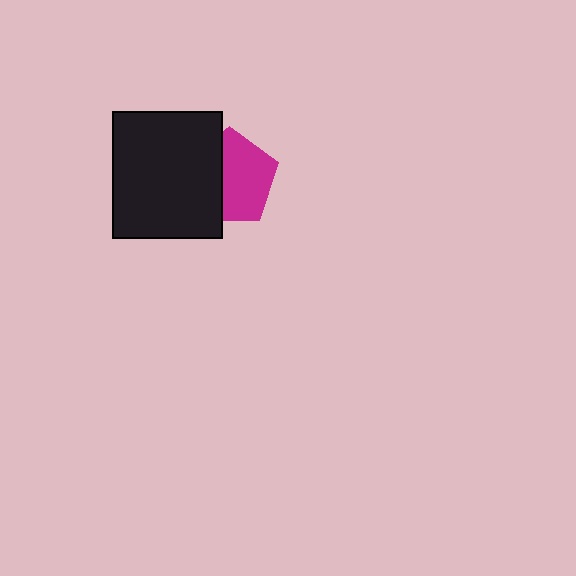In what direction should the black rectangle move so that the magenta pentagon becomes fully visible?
The black rectangle should move left. That is the shortest direction to clear the overlap and leave the magenta pentagon fully visible.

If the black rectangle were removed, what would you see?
You would see the complete magenta pentagon.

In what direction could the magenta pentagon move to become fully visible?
The magenta pentagon could move right. That would shift it out from behind the black rectangle entirely.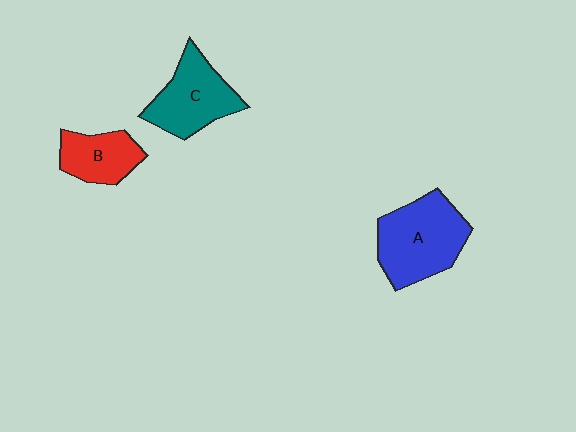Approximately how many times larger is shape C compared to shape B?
Approximately 1.4 times.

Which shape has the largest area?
Shape A (blue).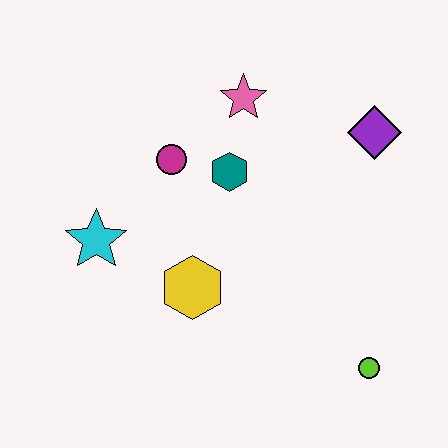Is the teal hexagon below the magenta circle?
Yes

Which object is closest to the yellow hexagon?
The cyan star is closest to the yellow hexagon.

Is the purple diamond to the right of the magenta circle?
Yes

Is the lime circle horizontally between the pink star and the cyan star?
No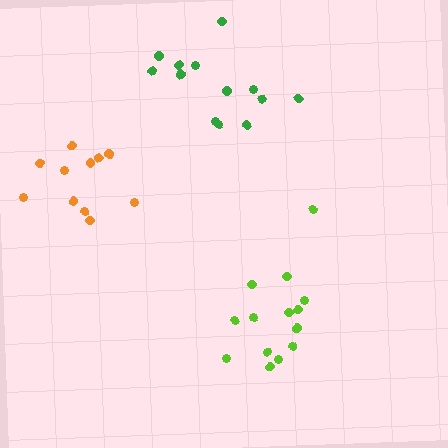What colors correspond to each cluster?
The clusters are colored: green, lime, orange.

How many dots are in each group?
Group 1: 13 dots, Group 2: 14 dots, Group 3: 11 dots (38 total).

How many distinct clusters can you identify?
There are 3 distinct clusters.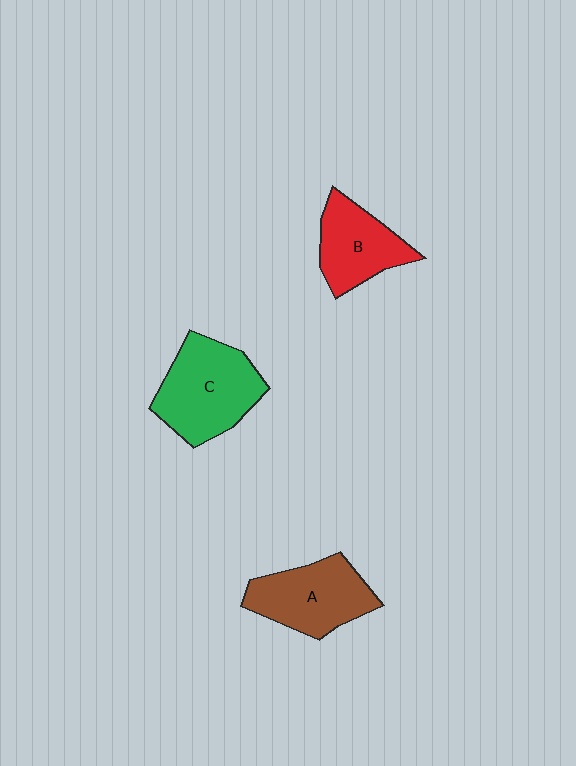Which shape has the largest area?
Shape C (green).